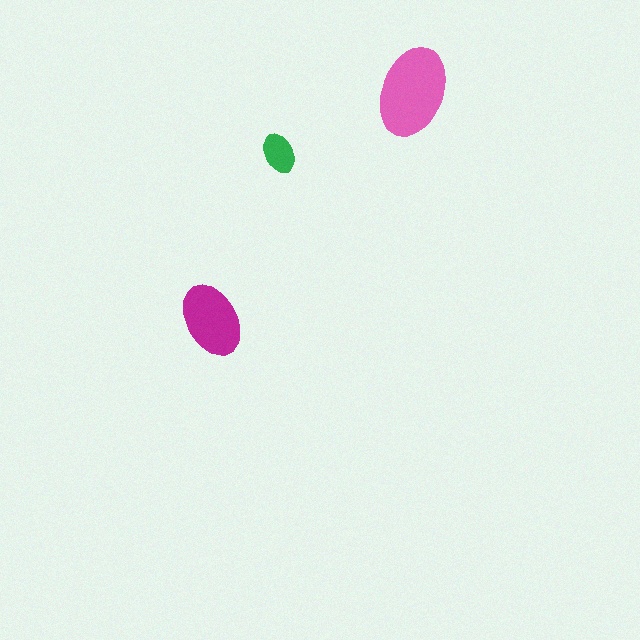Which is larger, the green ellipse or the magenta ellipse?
The magenta one.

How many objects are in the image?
There are 3 objects in the image.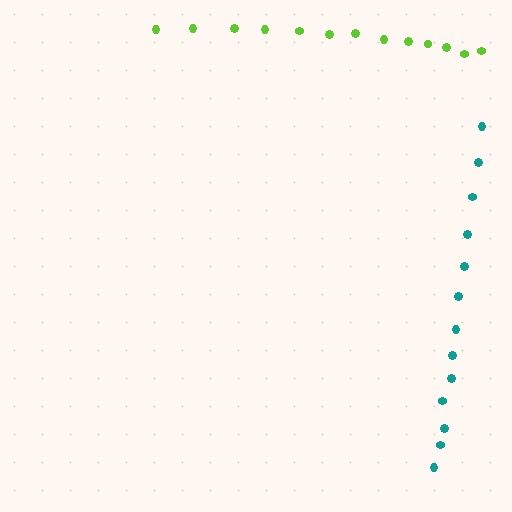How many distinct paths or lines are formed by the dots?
There are 2 distinct paths.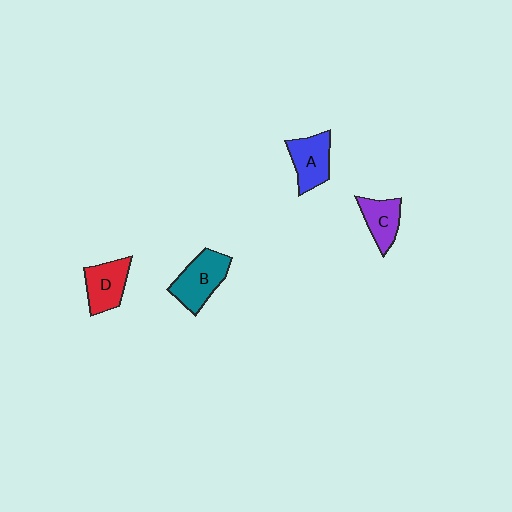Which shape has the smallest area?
Shape C (purple).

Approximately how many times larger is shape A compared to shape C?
Approximately 1.2 times.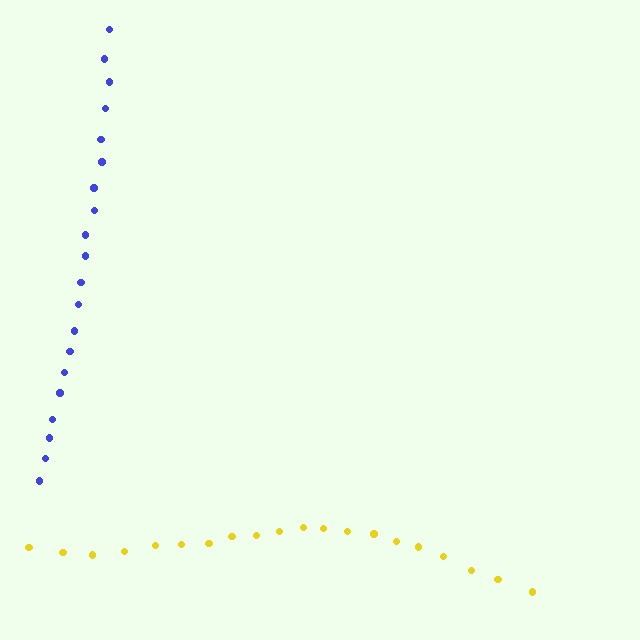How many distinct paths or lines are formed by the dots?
There are 2 distinct paths.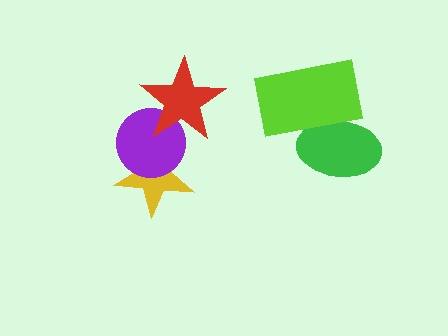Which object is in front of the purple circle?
The red star is in front of the purple circle.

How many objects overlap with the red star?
1 object overlaps with the red star.